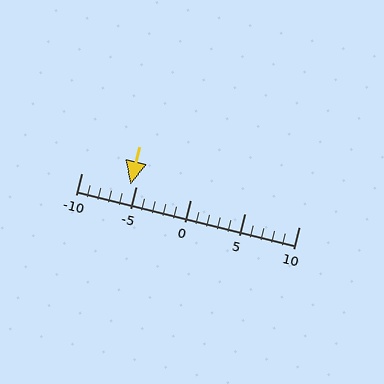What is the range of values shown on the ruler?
The ruler shows values from -10 to 10.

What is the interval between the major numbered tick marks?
The major tick marks are spaced 5 units apart.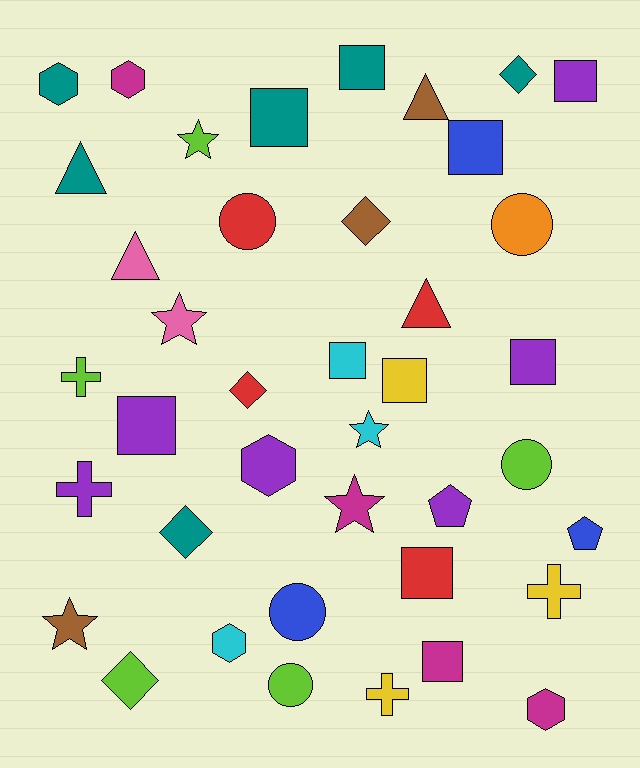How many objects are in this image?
There are 40 objects.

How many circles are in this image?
There are 5 circles.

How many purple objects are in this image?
There are 6 purple objects.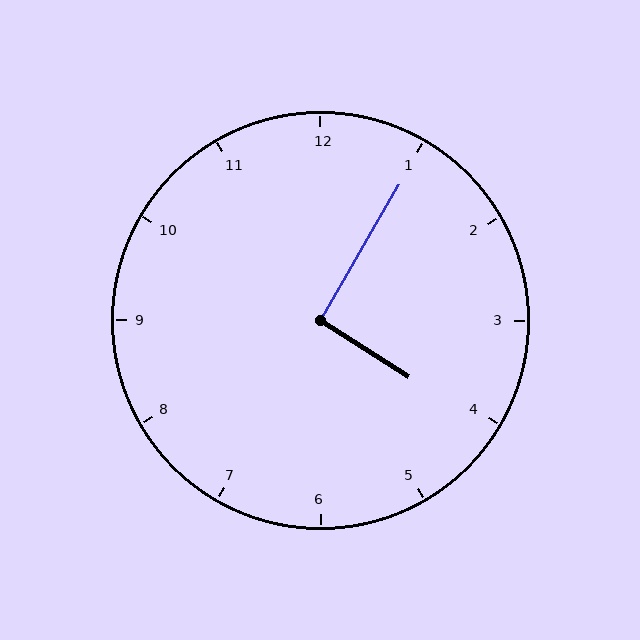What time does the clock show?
4:05.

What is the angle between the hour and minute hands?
Approximately 92 degrees.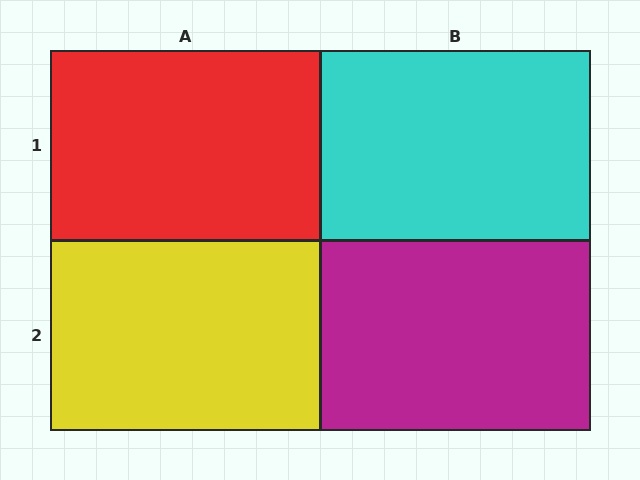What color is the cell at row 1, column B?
Cyan.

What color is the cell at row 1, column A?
Red.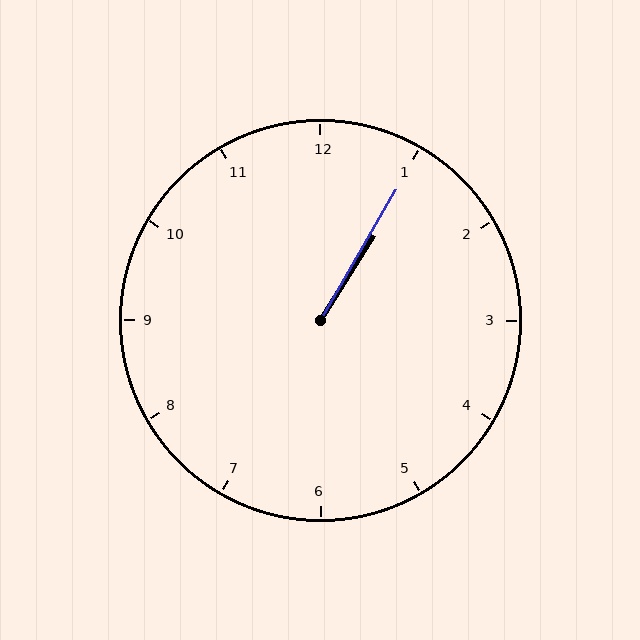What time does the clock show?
1:05.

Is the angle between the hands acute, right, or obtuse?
It is acute.